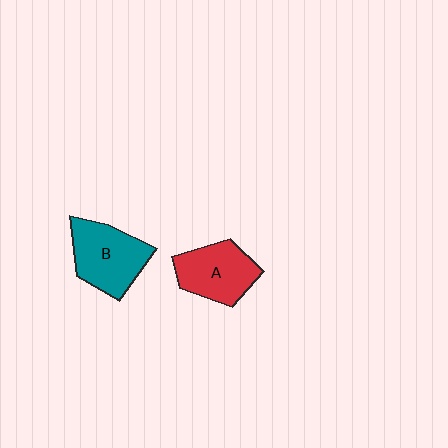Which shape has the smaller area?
Shape A (red).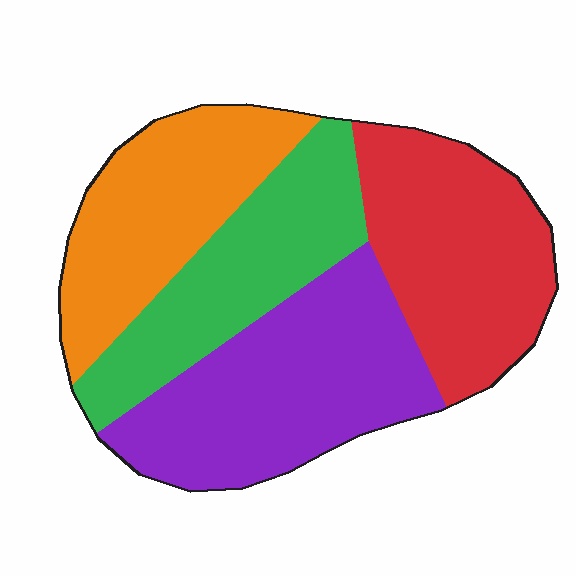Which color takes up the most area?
Purple, at roughly 30%.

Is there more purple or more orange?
Purple.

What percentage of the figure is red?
Red takes up between a sixth and a third of the figure.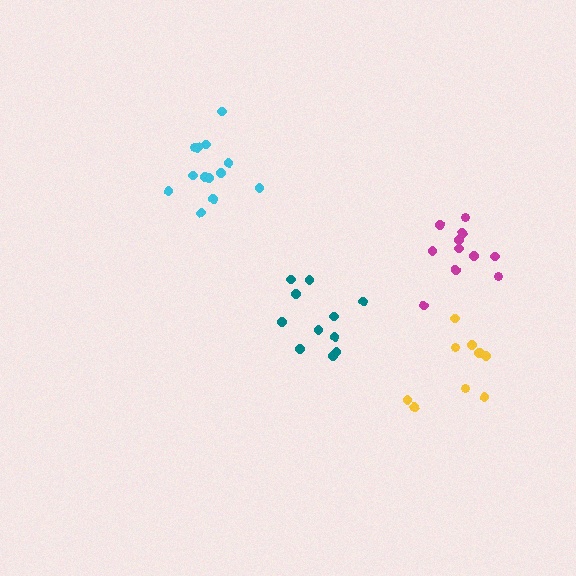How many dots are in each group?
Group 1: 13 dots, Group 2: 11 dots, Group 3: 9 dots, Group 4: 11 dots (44 total).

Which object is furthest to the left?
The cyan cluster is leftmost.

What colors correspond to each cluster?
The clusters are colored: cyan, magenta, yellow, teal.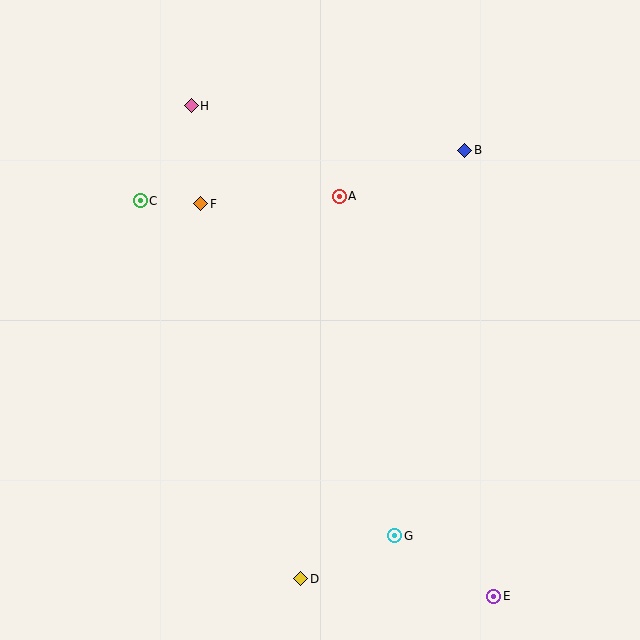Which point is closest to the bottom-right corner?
Point E is closest to the bottom-right corner.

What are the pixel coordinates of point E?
Point E is at (494, 596).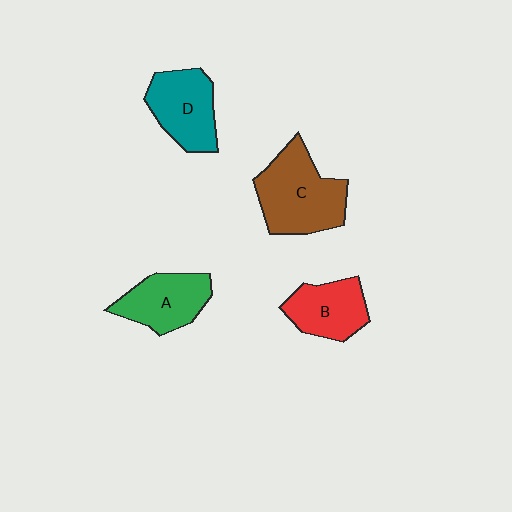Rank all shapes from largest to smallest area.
From largest to smallest: C (brown), D (teal), A (green), B (red).